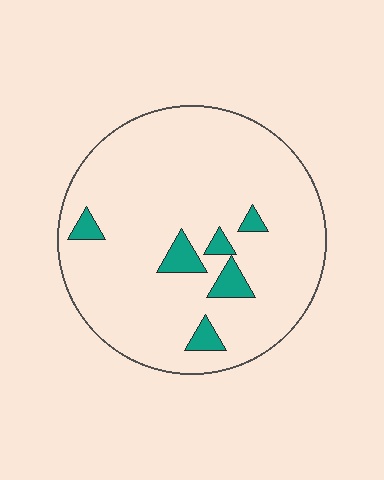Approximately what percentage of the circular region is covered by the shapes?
Approximately 10%.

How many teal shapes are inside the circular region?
6.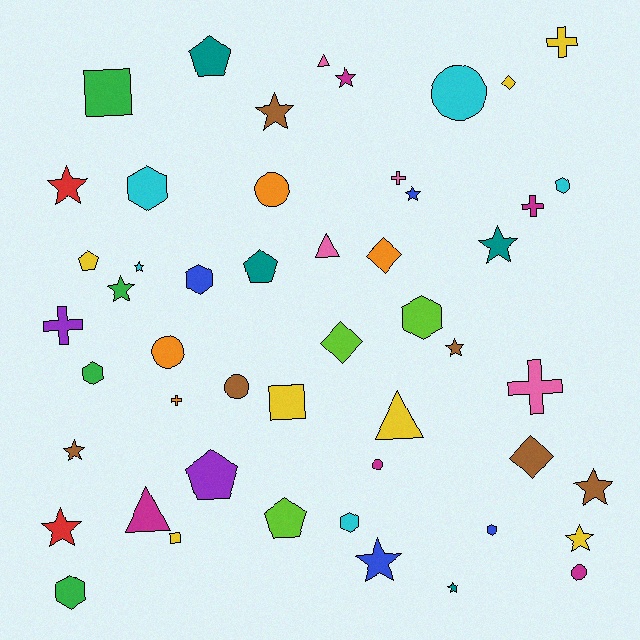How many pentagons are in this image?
There are 5 pentagons.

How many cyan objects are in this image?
There are 5 cyan objects.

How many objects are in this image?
There are 50 objects.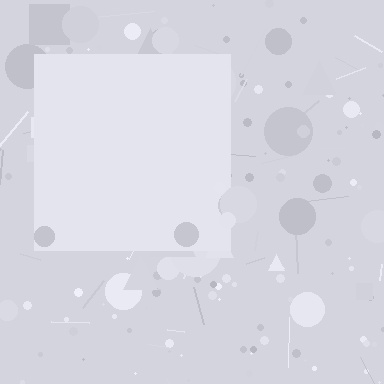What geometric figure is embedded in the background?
A square is embedded in the background.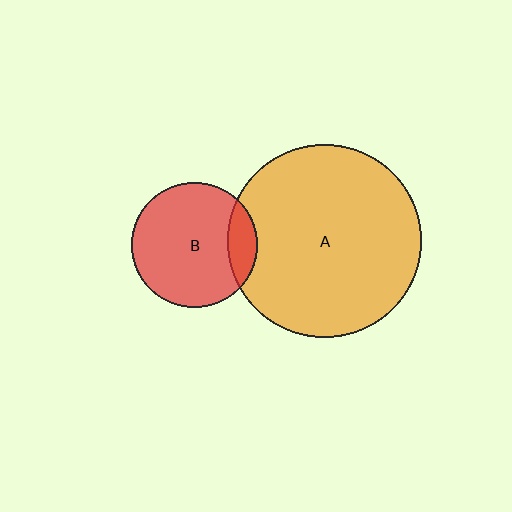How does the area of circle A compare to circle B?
Approximately 2.4 times.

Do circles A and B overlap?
Yes.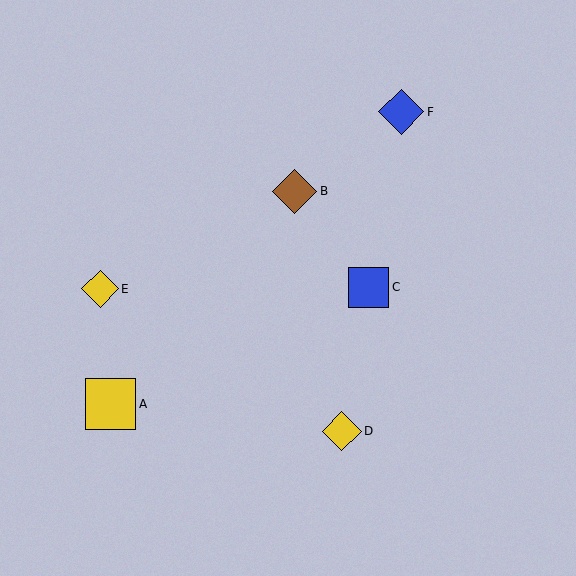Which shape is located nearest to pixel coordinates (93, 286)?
The yellow diamond (labeled E) at (100, 289) is nearest to that location.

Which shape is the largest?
The yellow square (labeled A) is the largest.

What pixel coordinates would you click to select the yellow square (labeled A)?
Click at (111, 404) to select the yellow square A.